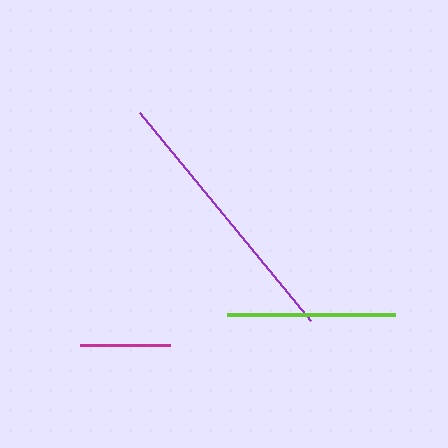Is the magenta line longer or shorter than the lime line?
The lime line is longer than the magenta line.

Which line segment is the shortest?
The magenta line is the shortest at approximately 90 pixels.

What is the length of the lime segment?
The lime segment is approximately 168 pixels long.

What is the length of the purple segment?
The purple segment is approximately 269 pixels long.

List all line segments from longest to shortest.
From longest to shortest: purple, lime, magenta.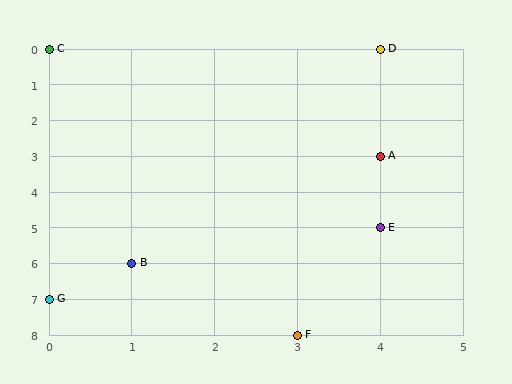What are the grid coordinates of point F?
Point F is at grid coordinates (3, 8).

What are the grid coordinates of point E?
Point E is at grid coordinates (4, 5).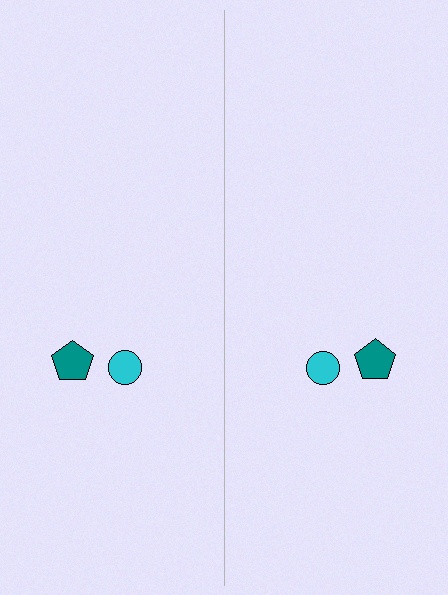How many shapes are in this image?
There are 4 shapes in this image.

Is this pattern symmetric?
Yes, this pattern has bilateral (reflection) symmetry.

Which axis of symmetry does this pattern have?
The pattern has a vertical axis of symmetry running through the center of the image.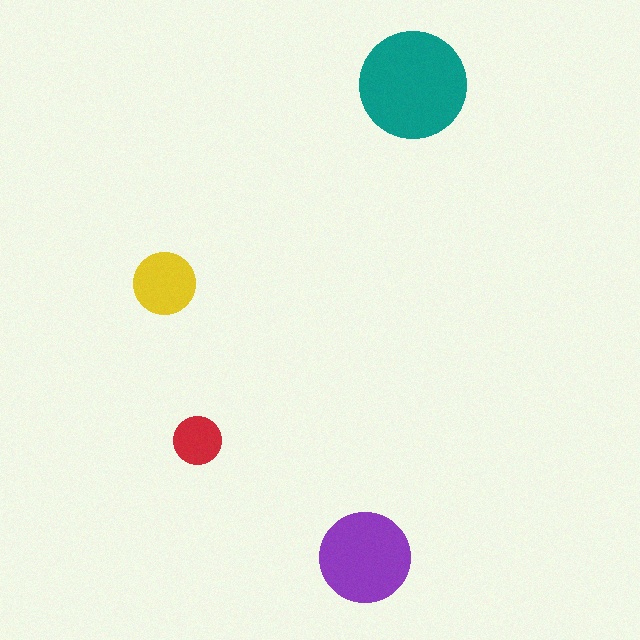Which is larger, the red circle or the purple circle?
The purple one.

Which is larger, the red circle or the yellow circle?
The yellow one.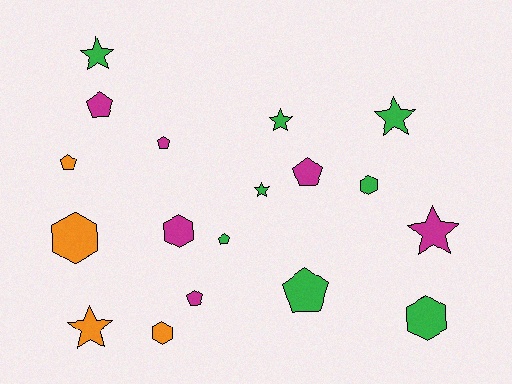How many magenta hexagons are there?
There is 1 magenta hexagon.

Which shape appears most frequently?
Pentagon, with 7 objects.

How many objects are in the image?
There are 18 objects.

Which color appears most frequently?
Green, with 8 objects.